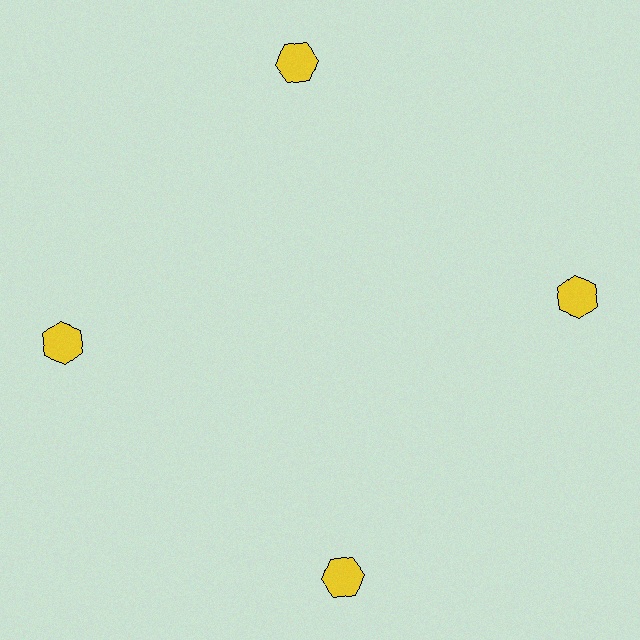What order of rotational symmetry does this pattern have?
This pattern has 4-fold rotational symmetry.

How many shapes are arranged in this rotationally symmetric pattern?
There are 4 shapes, arranged in 4 groups of 1.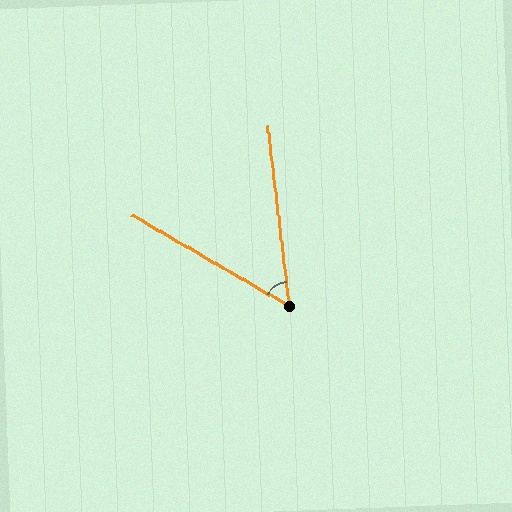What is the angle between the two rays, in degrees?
Approximately 53 degrees.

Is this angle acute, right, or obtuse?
It is acute.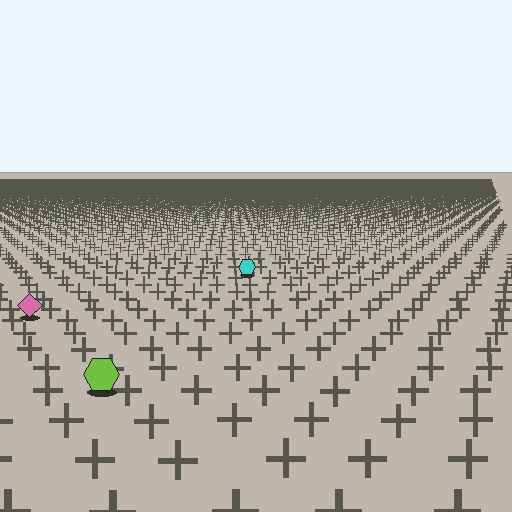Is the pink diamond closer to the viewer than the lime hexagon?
No. The lime hexagon is closer — you can tell from the texture gradient: the ground texture is coarser near it.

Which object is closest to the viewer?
The lime hexagon is closest. The texture marks near it are larger and more spread out.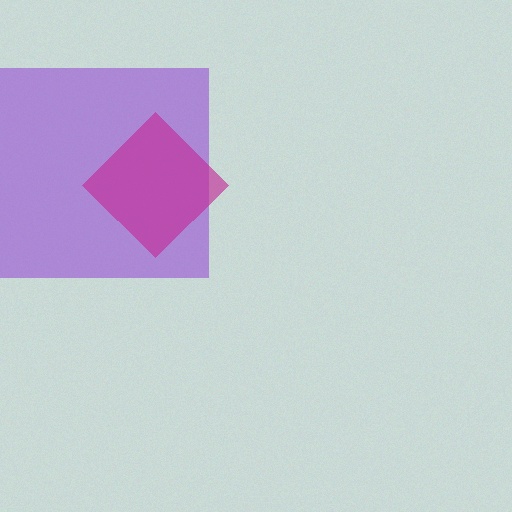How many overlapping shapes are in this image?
There are 2 overlapping shapes in the image.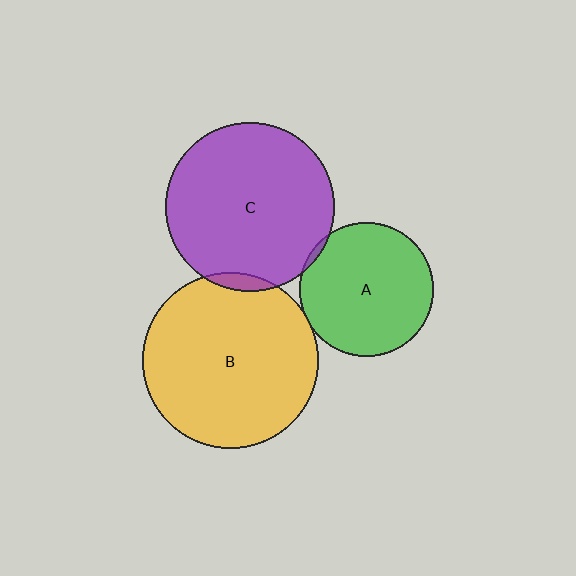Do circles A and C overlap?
Yes.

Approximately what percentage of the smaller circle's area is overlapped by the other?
Approximately 5%.